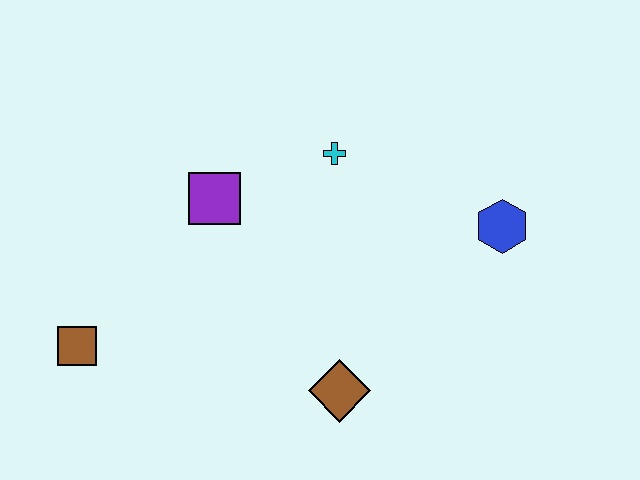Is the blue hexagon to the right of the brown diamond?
Yes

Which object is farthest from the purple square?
The blue hexagon is farthest from the purple square.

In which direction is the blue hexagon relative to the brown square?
The blue hexagon is to the right of the brown square.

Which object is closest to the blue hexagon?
The cyan cross is closest to the blue hexagon.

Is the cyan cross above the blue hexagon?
Yes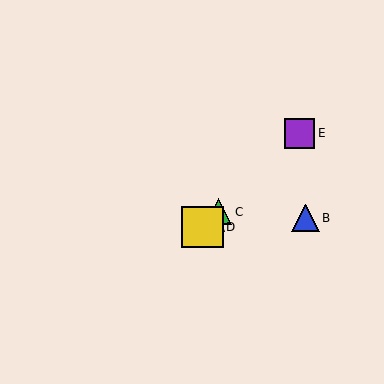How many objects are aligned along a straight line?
4 objects (A, C, D, E) are aligned along a straight line.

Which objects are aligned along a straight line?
Objects A, C, D, E are aligned along a straight line.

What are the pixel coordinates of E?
Object E is at (300, 133).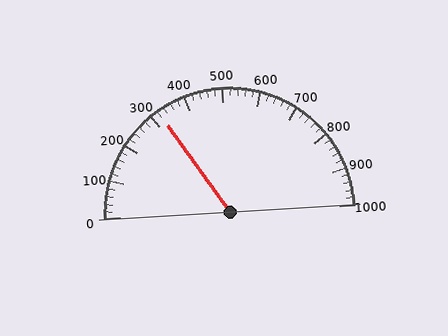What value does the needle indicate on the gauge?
The needle indicates approximately 320.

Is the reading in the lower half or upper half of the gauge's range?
The reading is in the lower half of the range (0 to 1000).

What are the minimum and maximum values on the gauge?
The gauge ranges from 0 to 1000.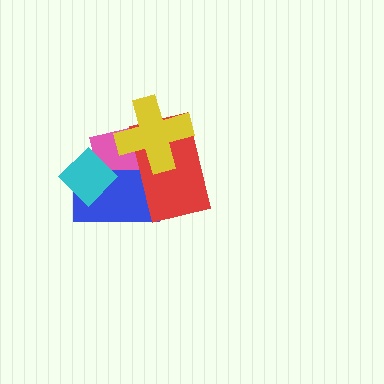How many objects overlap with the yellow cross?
3 objects overlap with the yellow cross.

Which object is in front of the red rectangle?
The yellow cross is in front of the red rectangle.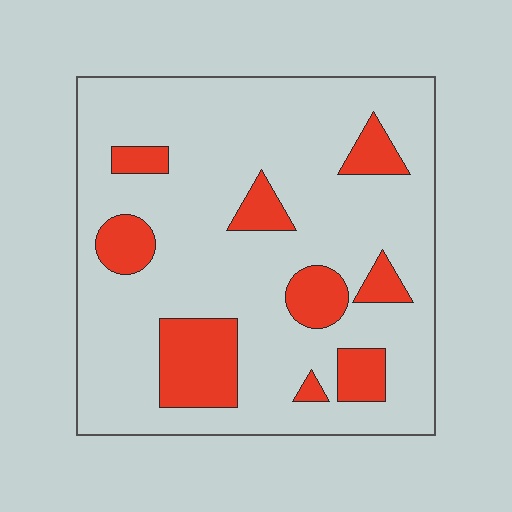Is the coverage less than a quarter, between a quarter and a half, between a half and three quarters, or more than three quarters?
Less than a quarter.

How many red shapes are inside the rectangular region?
9.